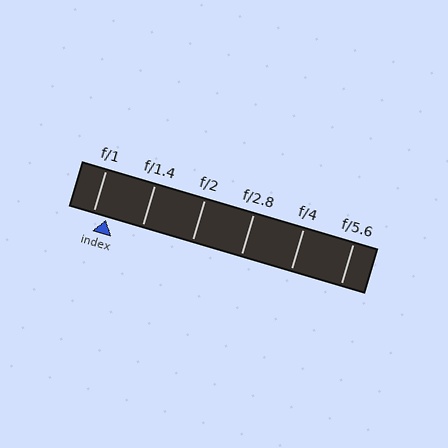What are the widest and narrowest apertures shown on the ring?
The widest aperture shown is f/1 and the narrowest is f/5.6.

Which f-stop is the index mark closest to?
The index mark is closest to f/1.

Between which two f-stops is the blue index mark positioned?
The index mark is between f/1 and f/1.4.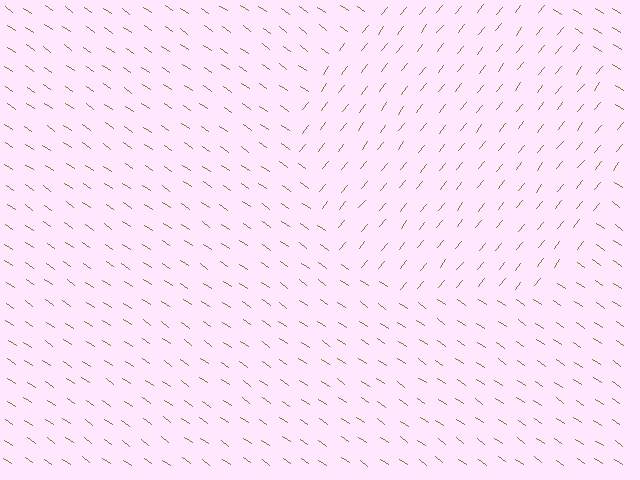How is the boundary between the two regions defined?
The boundary is defined purely by a change in line orientation (approximately 86 degrees difference). All lines are the same color and thickness.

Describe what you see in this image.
The image is filled with small brown line segments. A circle region in the image has lines oriented differently from the surrounding lines, creating a visible texture boundary.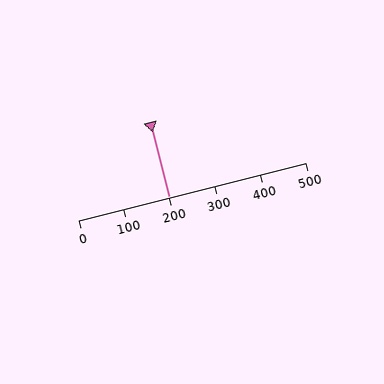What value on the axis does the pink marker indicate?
The marker indicates approximately 200.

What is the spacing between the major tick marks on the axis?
The major ticks are spaced 100 apart.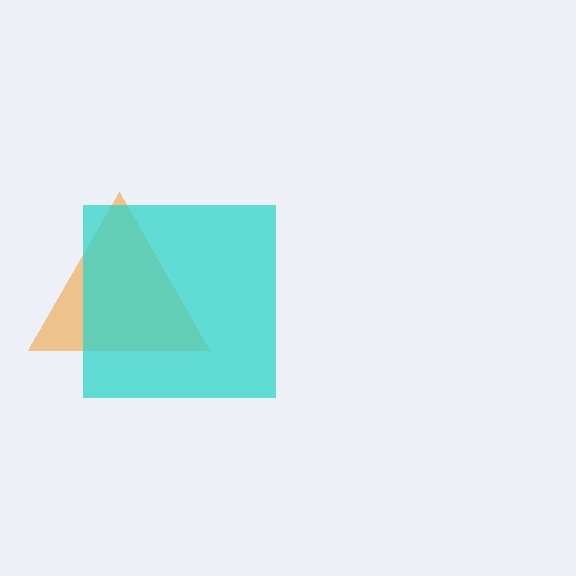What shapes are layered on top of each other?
The layered shapes are: an orange triangle, a cyan square.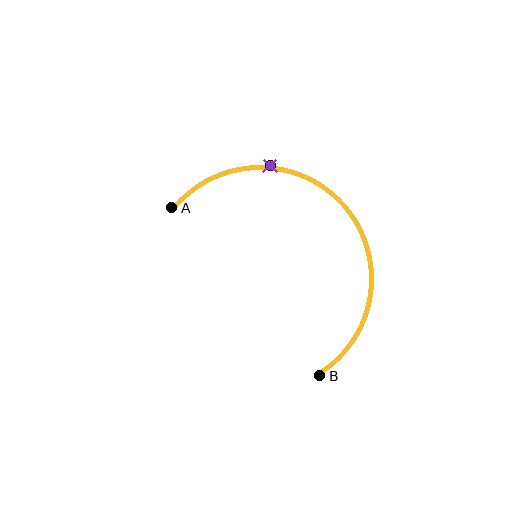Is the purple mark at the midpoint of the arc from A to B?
No. The purple mark lies on the arc but is closer to endpoint A. The arc midpoint would be at the point on the curve equidistant along the arc from both A and B.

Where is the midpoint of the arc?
The arc midpoint is the point on the curve farthest from the straight line joining A and B. It sits above and to the right of that line.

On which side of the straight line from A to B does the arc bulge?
The arc bulges above and to the right of the straight line connecting A and B.